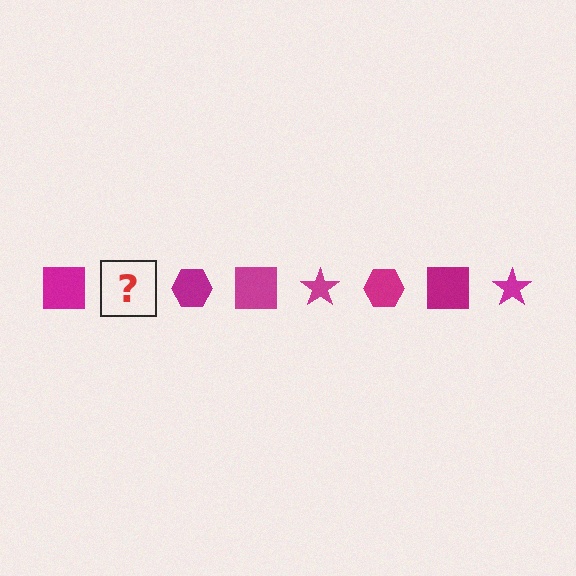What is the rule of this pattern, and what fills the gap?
The rule is that the pattern cycles through square, star, hexagon shapes in magenta. The gap should be filled with a magenta star.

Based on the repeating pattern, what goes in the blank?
The blank should be a magenta star.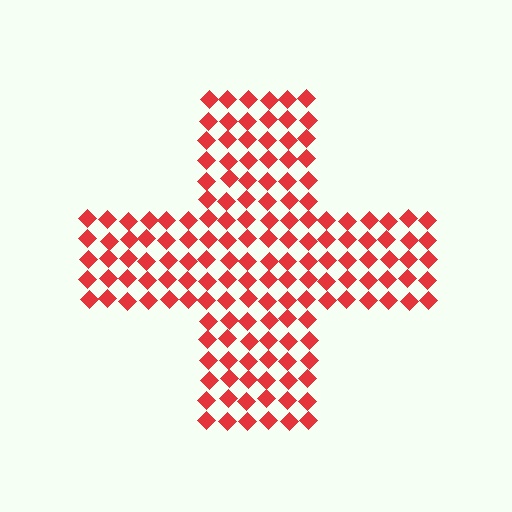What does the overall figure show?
The overall figure shows a cross.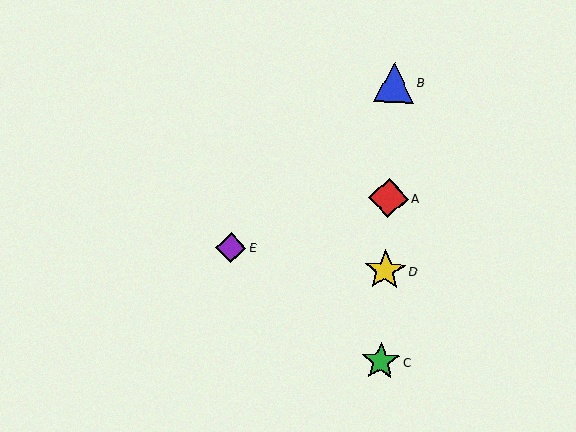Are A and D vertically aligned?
Yes, both are at x≈389.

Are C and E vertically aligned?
No, C is at x≈381 and E is at x≈231.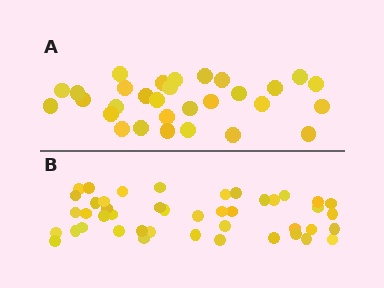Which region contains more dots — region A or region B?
Region B (the bottom region) has more dots.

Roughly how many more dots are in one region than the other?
Region B has approximately 15 more dots than region A.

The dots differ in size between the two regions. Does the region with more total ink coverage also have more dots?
No. Region A has more total ink coverage because its dots are larger, but region B actually contains more individual dots. Total area can be misleading — the number of items is what matters here.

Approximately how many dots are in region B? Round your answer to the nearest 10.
About 40 dots. (The exact count is 44, which rounds to 40.)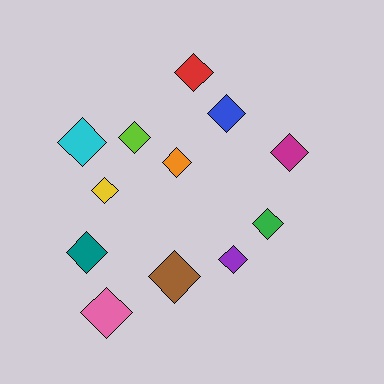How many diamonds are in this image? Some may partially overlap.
There are 12 diamonds.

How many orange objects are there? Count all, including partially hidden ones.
There is 1 orange object.